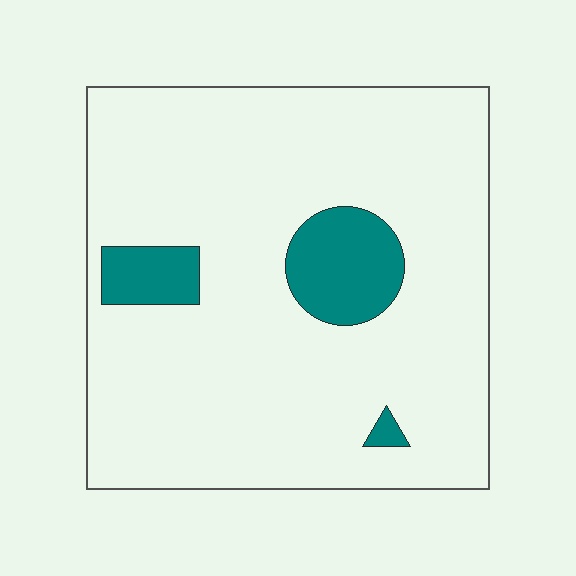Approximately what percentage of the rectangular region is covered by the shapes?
Approximately 10%.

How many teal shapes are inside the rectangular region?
3.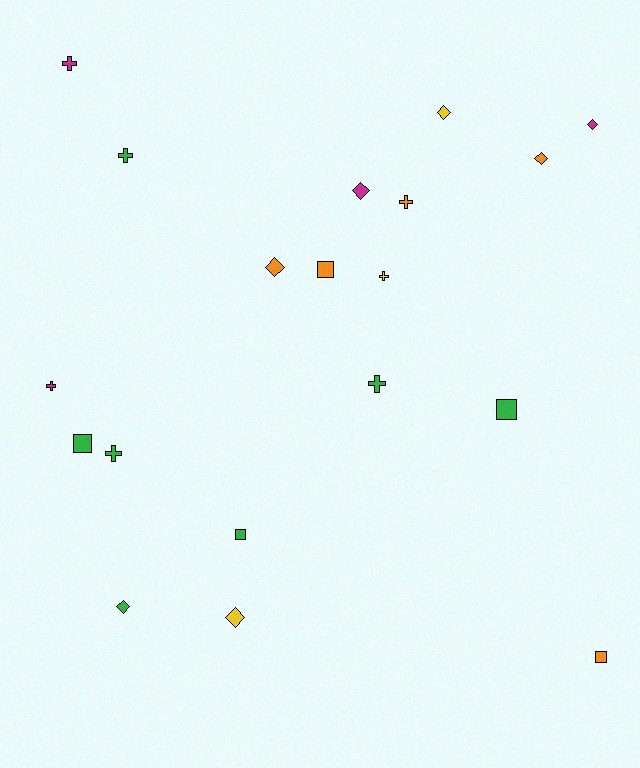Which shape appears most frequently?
Cross, with 7 objects.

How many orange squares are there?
There are 2 orange squares.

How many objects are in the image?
There are 19 objects.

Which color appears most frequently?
Green, with 7 objects.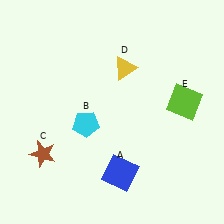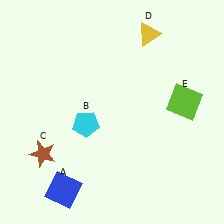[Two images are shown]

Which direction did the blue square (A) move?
The blue square (A) moved left.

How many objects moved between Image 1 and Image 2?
2 objects moved between the two images.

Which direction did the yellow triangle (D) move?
The yellow triangle (D) moved up.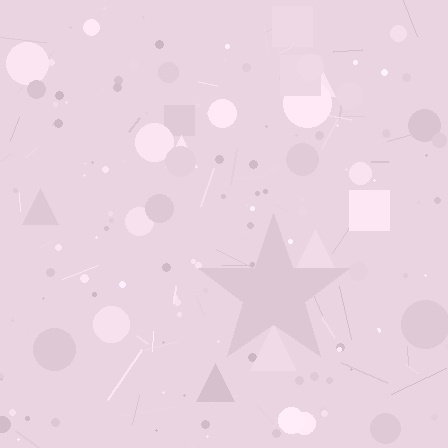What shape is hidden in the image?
A star is hidden in the image.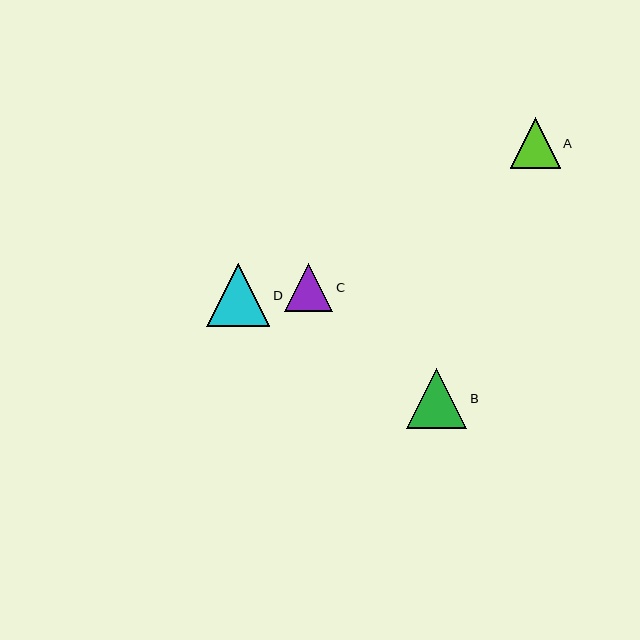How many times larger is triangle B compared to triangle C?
Triangle B is approximately 1.3 times the size of triangle C.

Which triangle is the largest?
Triangle D is the largest with a size of approximately 63 pixels.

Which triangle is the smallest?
Triangle C is the smallest with a size of approximately 48 pixels.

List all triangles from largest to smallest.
From largest to smallest: D, B, A, C.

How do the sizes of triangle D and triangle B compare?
Triangle D and triangle B are approximately the same size.